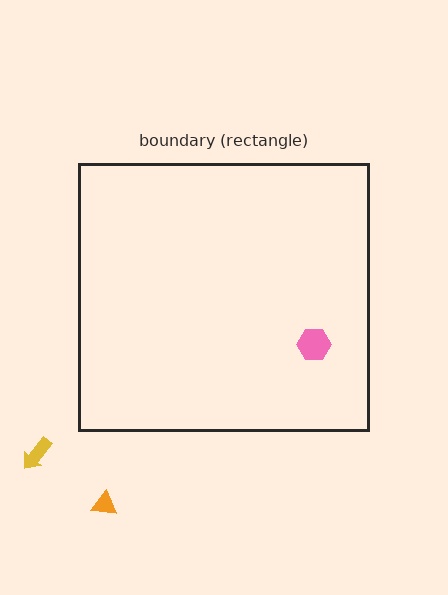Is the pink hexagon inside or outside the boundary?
Inside.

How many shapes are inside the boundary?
1 inside, 2 outside.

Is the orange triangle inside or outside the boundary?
Outside.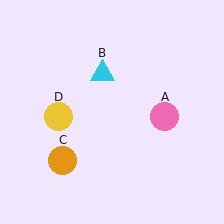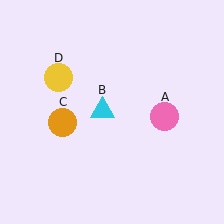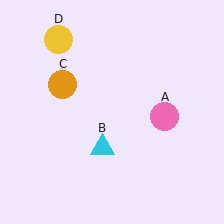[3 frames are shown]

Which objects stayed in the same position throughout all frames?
Pink circle (object A) remained stationary.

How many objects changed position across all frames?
3 objects changed position: cyan triangle (object B), orange circle (object C), yellow circle (object D).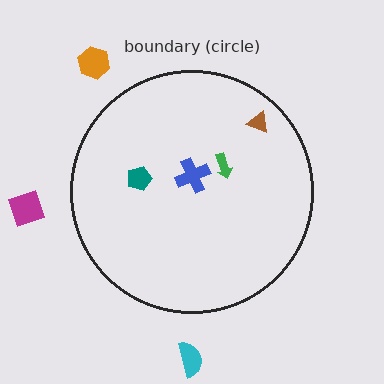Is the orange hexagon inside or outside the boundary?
Outside.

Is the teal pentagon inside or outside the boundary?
Inside.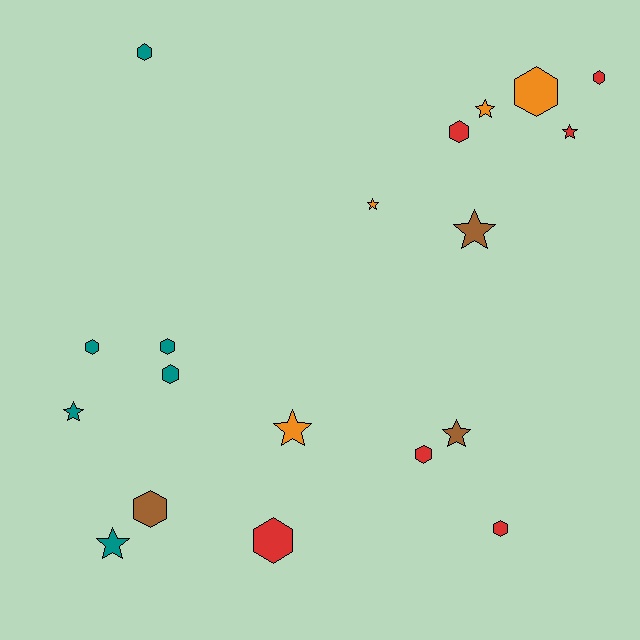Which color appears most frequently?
Red, with 6 objects.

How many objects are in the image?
There are 19 objects.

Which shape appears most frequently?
Hexagon, with 11 objects.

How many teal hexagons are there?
There are 4 teal hexagons.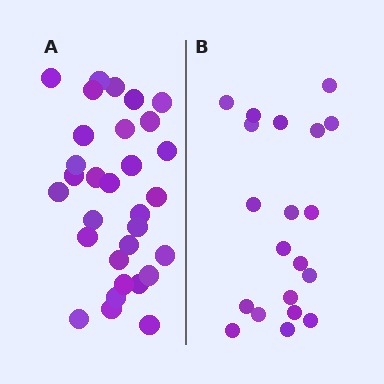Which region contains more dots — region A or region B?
Region A (the left region) has more dots.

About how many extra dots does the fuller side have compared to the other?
Region A has roughly 12 or so more dots than region B.